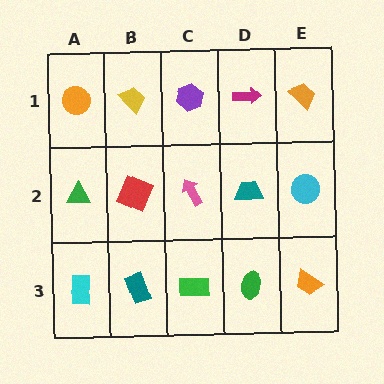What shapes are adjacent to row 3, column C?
A pink arrow (row 2, column C), a teal rectangle (row 3, column B), a green ellipse (row 3, column D).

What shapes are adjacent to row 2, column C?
A purple hexagon (row 1, column C), a green rectangle (row 3, column C), a red square (row 2, column B), a teal trapezoid (row 2, column D).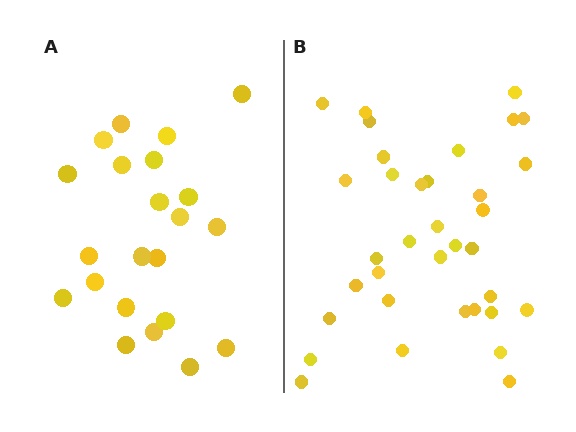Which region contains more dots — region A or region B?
Region B (the right region) has more dots.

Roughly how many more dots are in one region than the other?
Region B has approximately 15 more dots than region A.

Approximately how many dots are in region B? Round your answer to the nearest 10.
About 40 dots. (The exact count is 35, which rounds to 40.)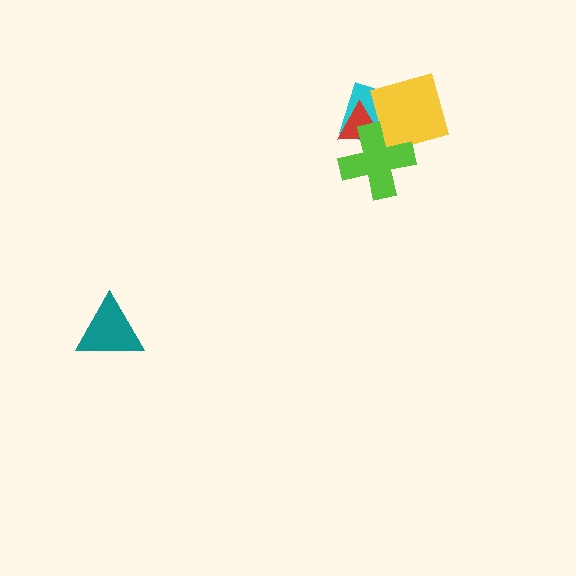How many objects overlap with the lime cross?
3 objects overlap with the lime cross.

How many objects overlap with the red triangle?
3 objects overlap with the red triangle.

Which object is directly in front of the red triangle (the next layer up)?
The yellow diamond is directly in front of the red triangle.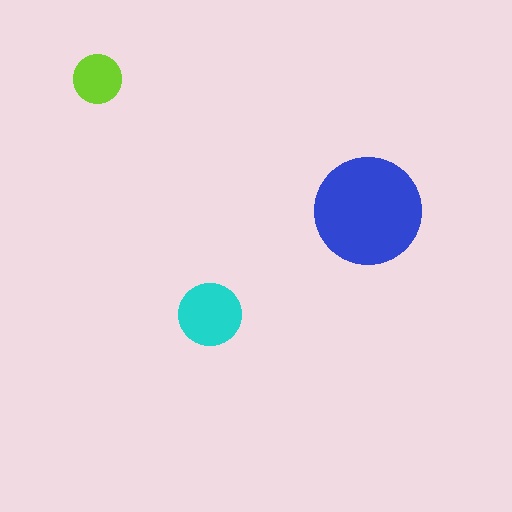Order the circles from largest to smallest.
the blue one, the cyan one, the lime one.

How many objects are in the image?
There are 3 objects in the image.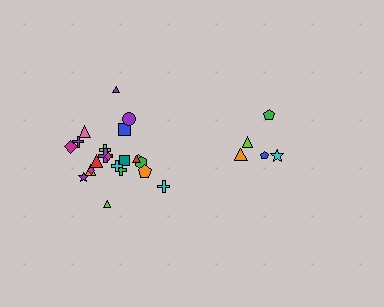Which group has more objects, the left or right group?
The left group.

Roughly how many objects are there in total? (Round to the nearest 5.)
Roughly 25 objects in total.